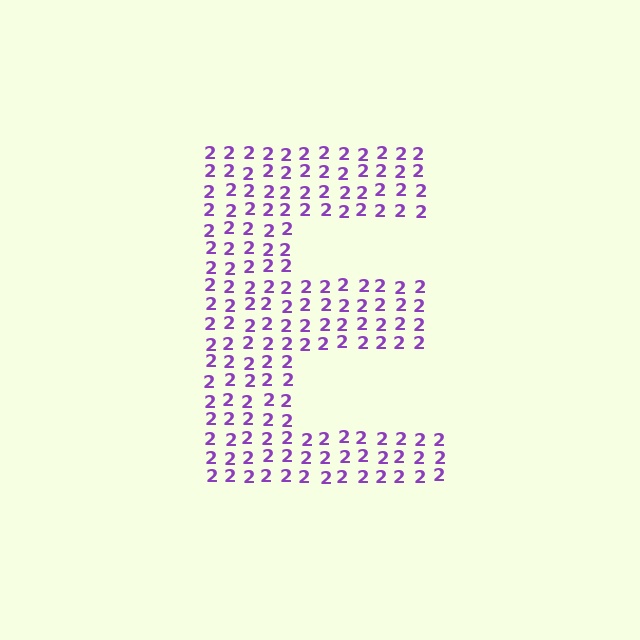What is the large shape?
The large shape is the letter E.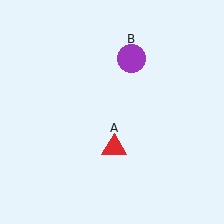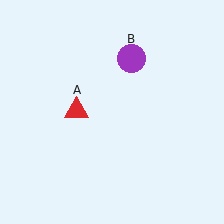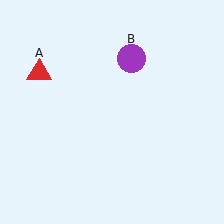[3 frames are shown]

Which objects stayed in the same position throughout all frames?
Purple circle (object B) remained stationary.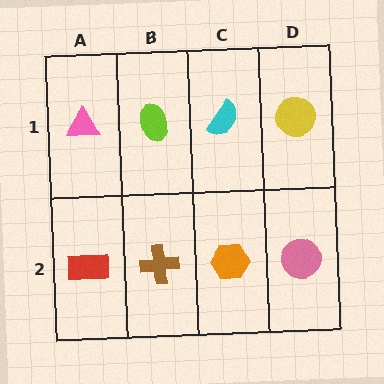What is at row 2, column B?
A brown cross.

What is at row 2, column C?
An orange hexagon.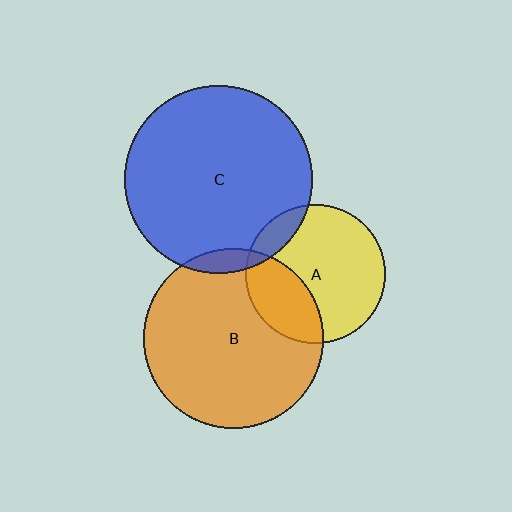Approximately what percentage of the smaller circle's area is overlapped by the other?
Approximately 10%.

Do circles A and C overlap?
Yes.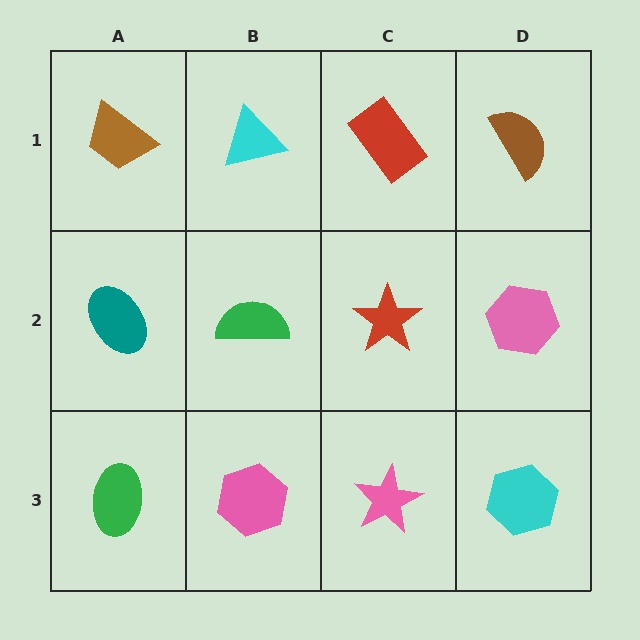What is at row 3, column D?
A cyan hexagon.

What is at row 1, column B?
A cyan triangle.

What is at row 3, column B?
A pink hexagon.